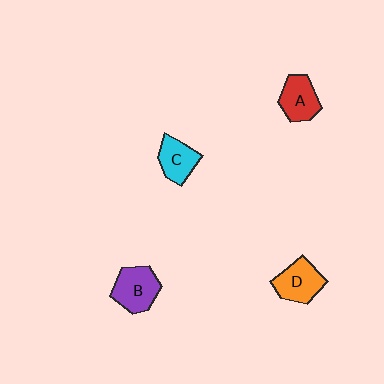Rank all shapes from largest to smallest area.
From largest to smallest: B (purple), D (orange), A (red), C (cyan).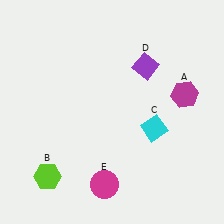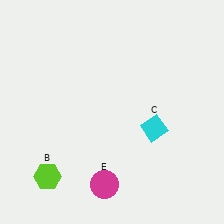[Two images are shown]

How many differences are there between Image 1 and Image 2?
There are 2 differences between the two images.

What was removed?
The magenta hexagon (A), the purple diamond (D) were removed in Image 2.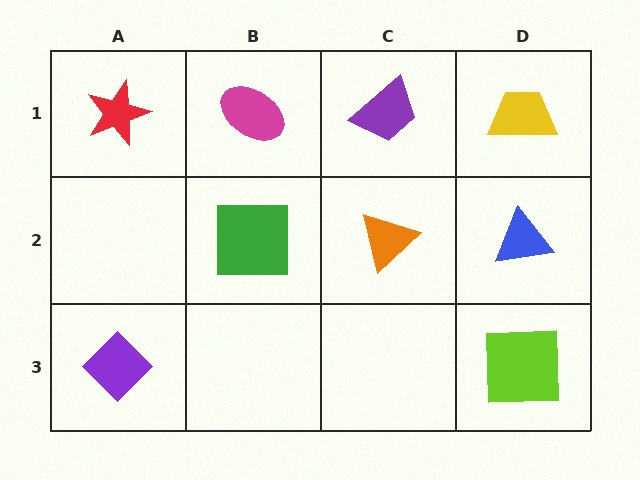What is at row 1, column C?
A purple trapezoid.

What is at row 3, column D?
A lime square.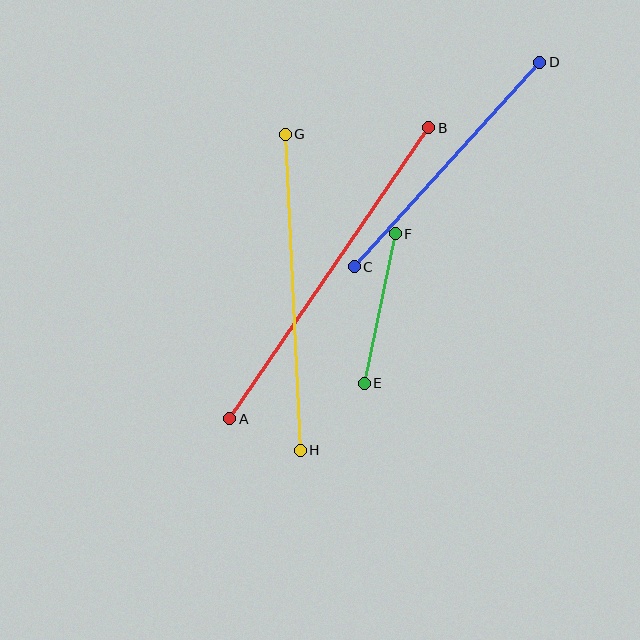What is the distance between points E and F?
The distance is approximately 153 pixels.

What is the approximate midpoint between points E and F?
The midpoint is at approximately (380, 309) pixels.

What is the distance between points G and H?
The distance is approximately 316 pixels.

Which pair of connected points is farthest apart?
Points A and B are farthest apart.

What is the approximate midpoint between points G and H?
The midpoint is at approximately (293, 292) pixels.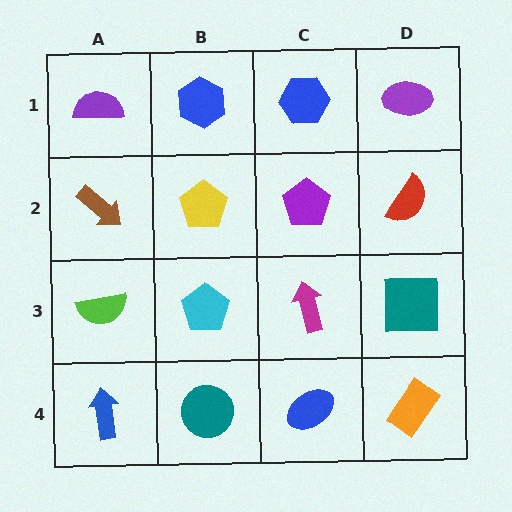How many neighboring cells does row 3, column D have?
3.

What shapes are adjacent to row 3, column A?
A brown arrow (row 2, column A), a blue arrow (row 4, column A), a cyan pentagon (row 3, column B).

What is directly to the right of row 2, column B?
A purple pentagon.